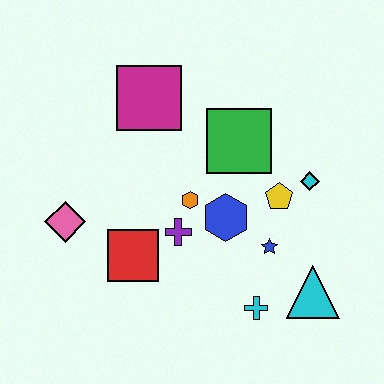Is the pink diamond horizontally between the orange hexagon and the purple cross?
No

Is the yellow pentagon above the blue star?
Yes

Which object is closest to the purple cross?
The orange hexagon is closest to the purple cross.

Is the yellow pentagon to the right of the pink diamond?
Yes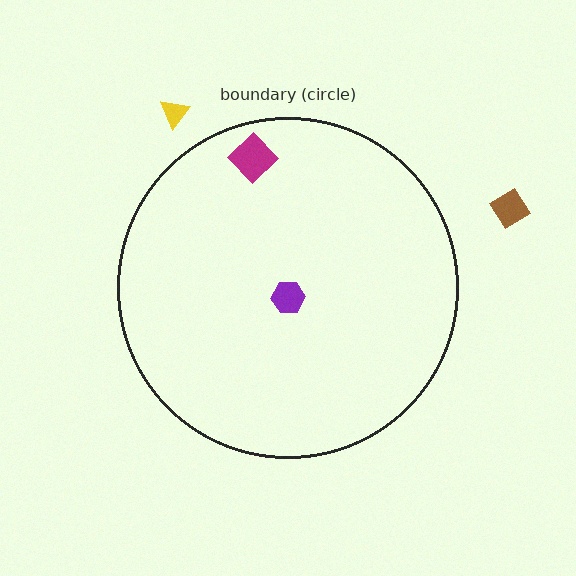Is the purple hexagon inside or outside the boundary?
Inside.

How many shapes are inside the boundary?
2 inside, 2 outside.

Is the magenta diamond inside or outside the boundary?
Inside.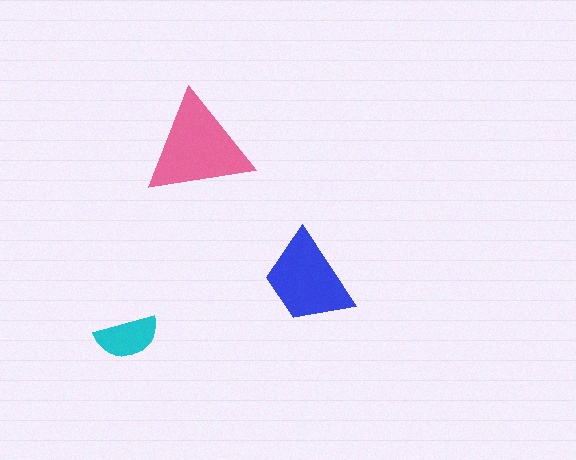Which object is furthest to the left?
The cyan semicircle is leftmost.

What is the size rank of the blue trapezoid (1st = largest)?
2nd.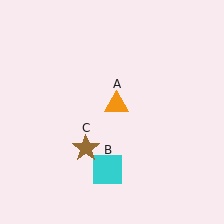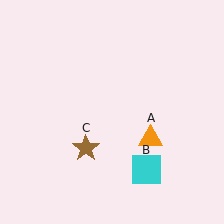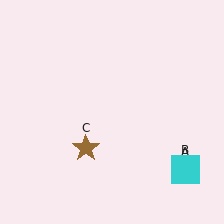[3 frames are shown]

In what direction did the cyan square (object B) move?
The cyan square (object B) moved right.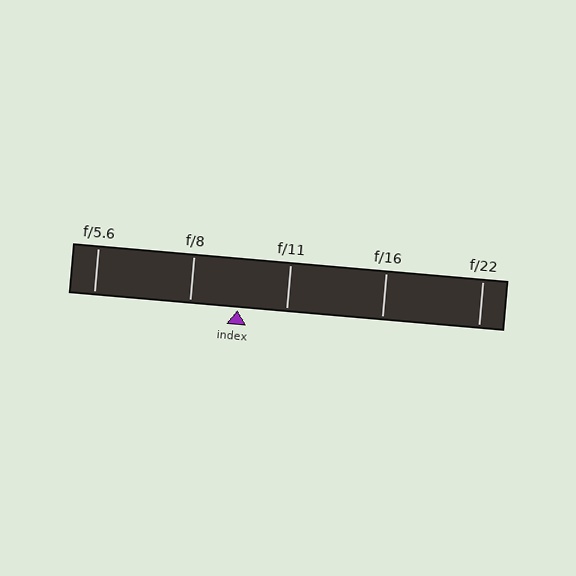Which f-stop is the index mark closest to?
The index mark is closest to f/8.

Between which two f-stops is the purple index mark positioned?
The index mark is between f/8 and f/11.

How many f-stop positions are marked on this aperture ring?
There are 5 f-stop positions marked.